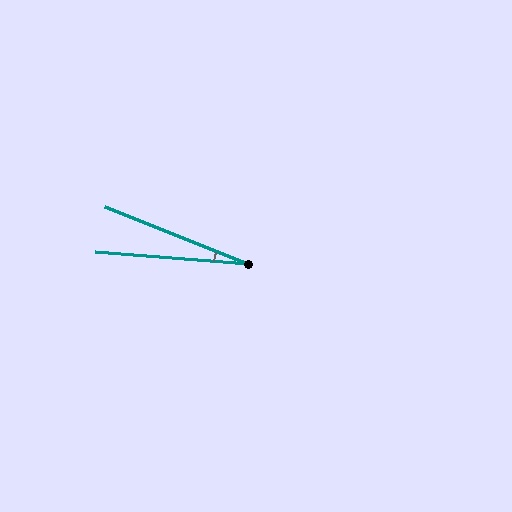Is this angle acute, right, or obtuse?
It is acute.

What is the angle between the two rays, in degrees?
Approximately 17 degrees.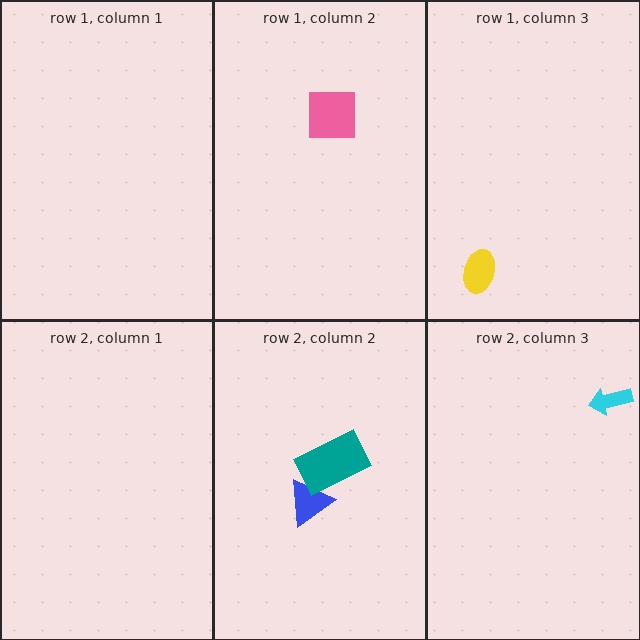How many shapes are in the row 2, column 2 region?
2.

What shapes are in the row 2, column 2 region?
The blue triangle, the teal rectangle.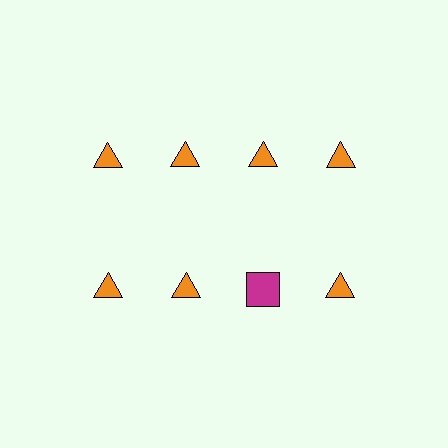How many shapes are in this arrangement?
There are 8 shapes arranged in a grid pattern.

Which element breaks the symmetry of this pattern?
The magenta square in the second row, center column breaks the symmetry. All other shapes are orange triangles.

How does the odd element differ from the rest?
It differs in both color (magenta instead of orange) and shape (square instead of triangle).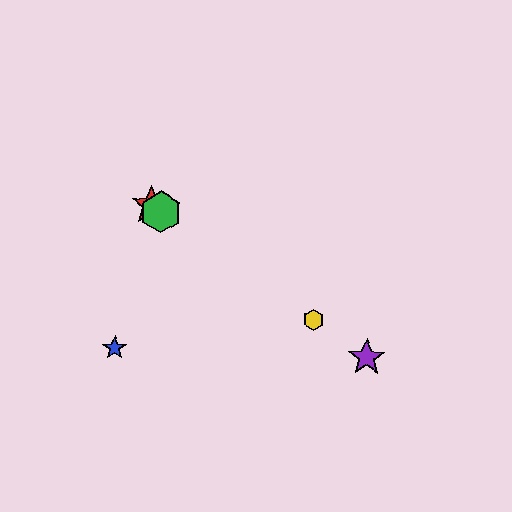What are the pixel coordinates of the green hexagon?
The green hexagon is at (161, 212).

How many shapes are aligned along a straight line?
4 shapes (the red star, the green hexagon, the yellow hexagon, the purple star) are aligned along a straight line.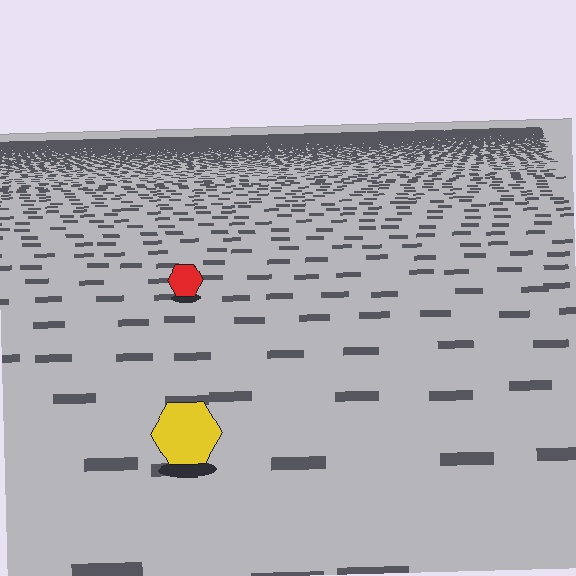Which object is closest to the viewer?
The yellow hexagon is closest. The texture marks near it are larger and more spread out.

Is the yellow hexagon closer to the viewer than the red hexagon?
Yes. The yellow hexagon is closer — you can tell from the texture gradient: the ground texture is coarser near it.